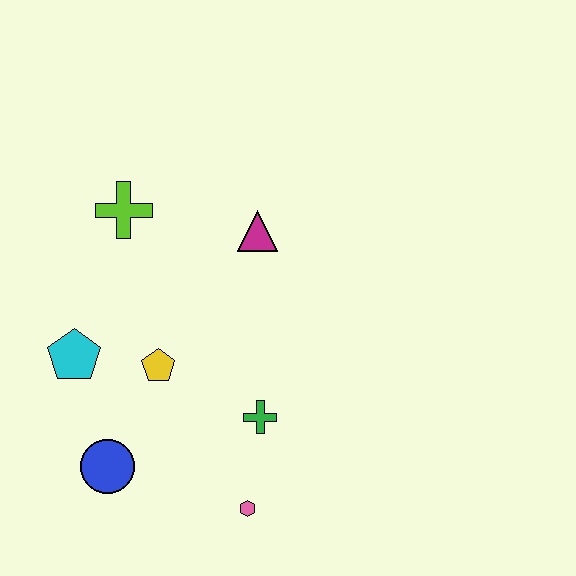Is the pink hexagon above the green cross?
No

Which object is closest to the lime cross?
The magenta triangle is closest to the lime cross.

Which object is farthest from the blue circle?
The magenta triangle is farthest from the blue circle.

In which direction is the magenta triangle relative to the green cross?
The magenta triangle is above the green cross.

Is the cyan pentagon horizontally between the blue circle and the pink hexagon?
No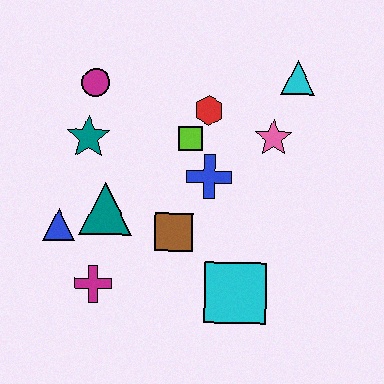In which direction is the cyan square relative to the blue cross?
The cyan square is below the blue cross.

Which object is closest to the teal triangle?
The blue triangle is closest to the teal triangle.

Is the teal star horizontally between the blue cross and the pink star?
No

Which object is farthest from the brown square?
The cyan triangle is farthest from the brown square.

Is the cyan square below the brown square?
Yes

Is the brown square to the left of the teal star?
No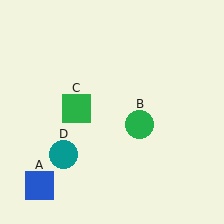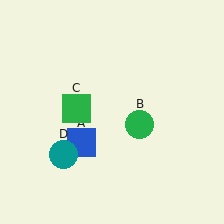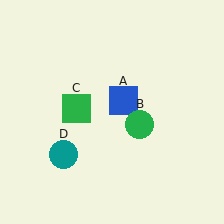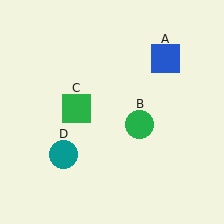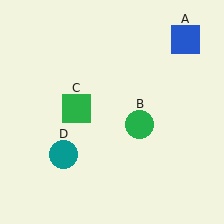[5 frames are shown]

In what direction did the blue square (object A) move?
The blue square (object A) moved up and to the right.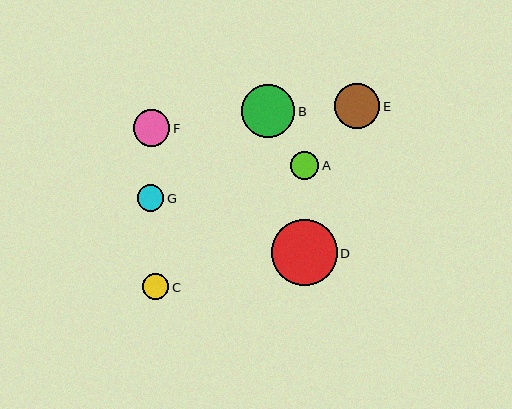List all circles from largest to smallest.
From largest to smallest: D, B, E, F, A, C, G.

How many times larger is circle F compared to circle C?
Circle F is approximately 1.4 times the size of circle C.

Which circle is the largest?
Circle D is the largest with a size of approximately 66 pixels.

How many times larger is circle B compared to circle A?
Circle B is approximately 1.9 times the size of circle A.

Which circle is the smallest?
Circle G is the smallest with a size of approximately 27 pixels.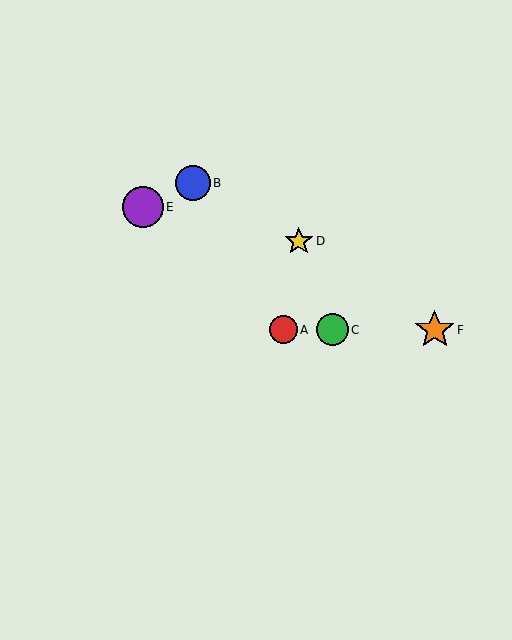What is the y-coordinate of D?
Object D is at y≈241.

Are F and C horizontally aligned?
Yes, both are at y≈330.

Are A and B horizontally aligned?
No, A is at y≈330 and B is at y≈183.